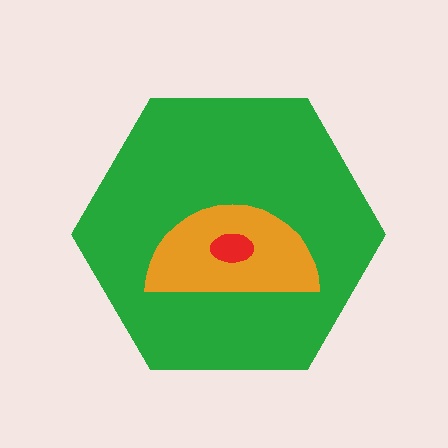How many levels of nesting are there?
3.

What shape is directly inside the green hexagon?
The orange semicircle.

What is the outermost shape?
The green hexagon.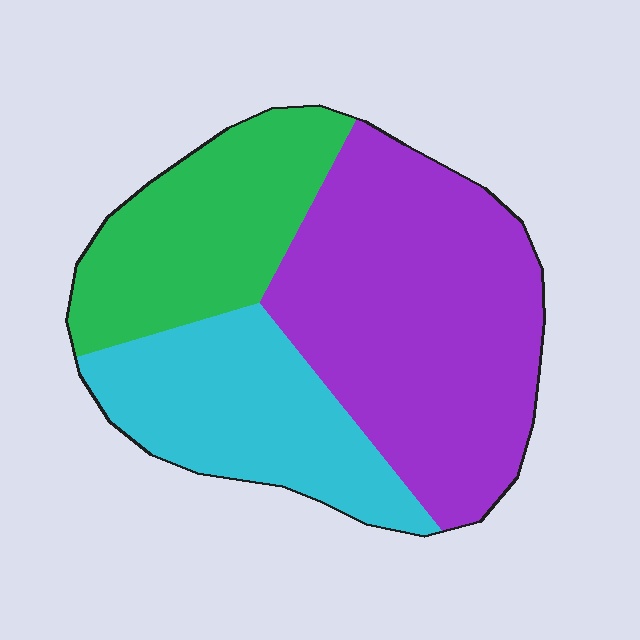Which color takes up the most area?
Purple, at roughly 50%.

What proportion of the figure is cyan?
Cyan takes up between a quarter and a half of the figure.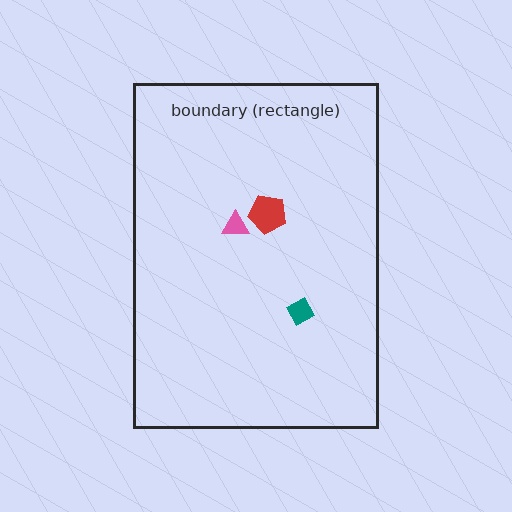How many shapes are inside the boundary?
3 inside, 0 outside.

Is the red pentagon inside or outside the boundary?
Inside.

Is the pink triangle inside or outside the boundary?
Inside.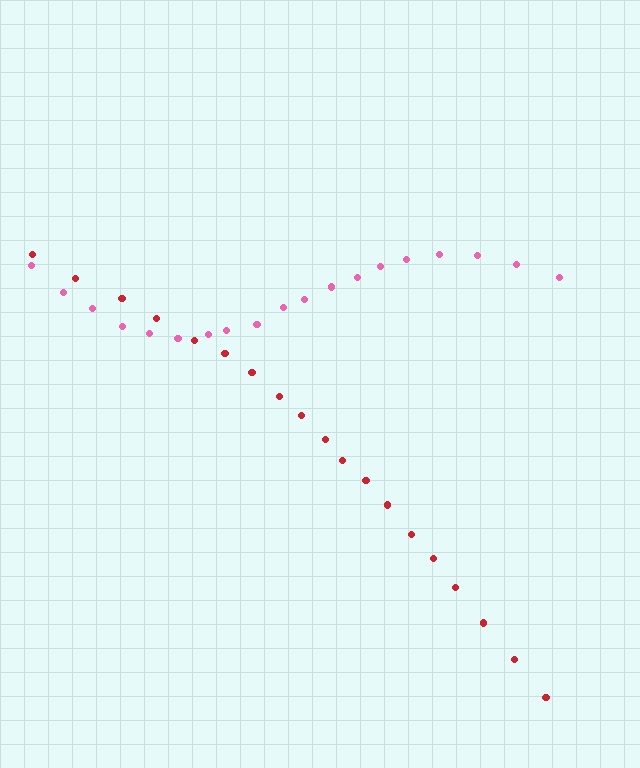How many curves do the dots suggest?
There are 2 distinct paths.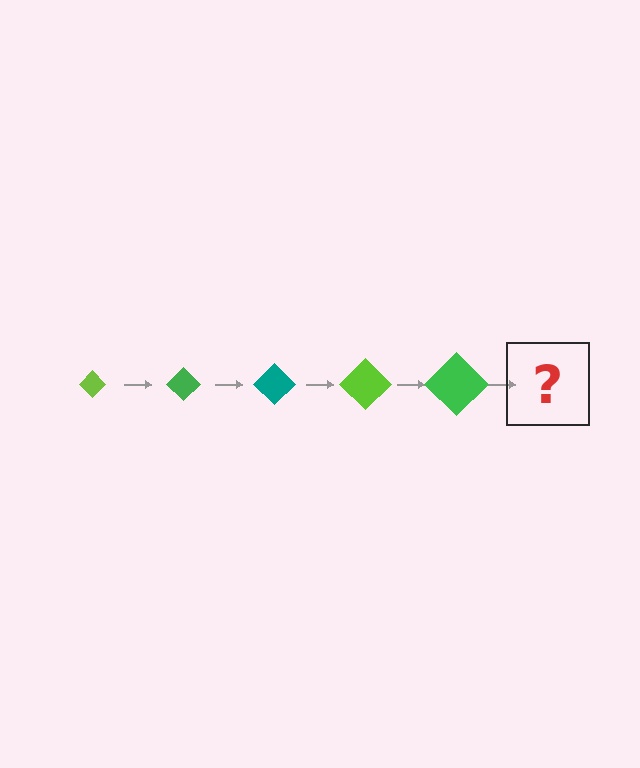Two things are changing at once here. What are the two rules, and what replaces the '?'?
The two rules are that the diamond grows larger each step and the color cycles through lime, green, and teal. The '?' should be a teal diamond, larger than the previous one.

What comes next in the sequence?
The next element should be a teal diamond, larger than the previous one.